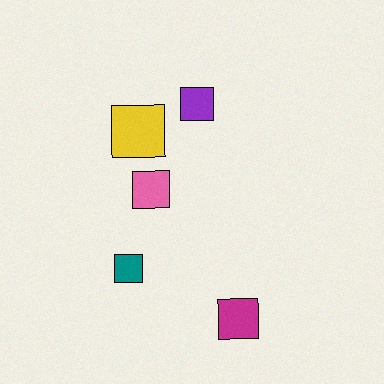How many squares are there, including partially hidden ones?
There are 5 squares.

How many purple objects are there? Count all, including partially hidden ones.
There is 1 purple object.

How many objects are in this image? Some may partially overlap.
There are 5 objects.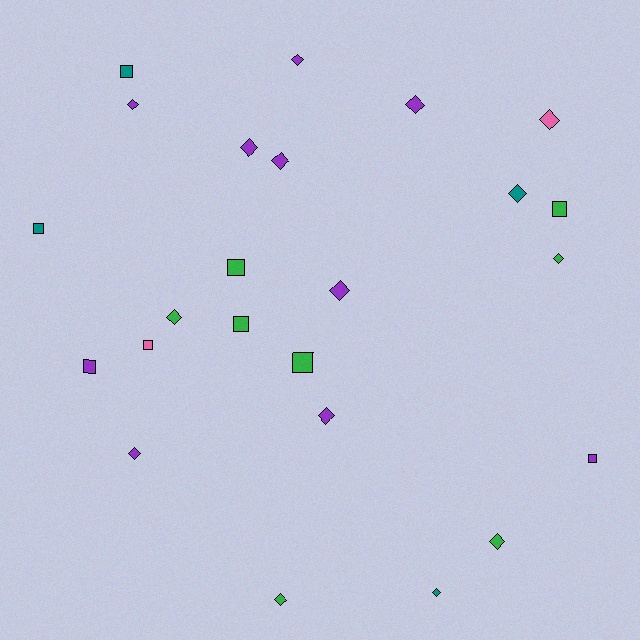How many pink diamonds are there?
There is 1 pink diamond.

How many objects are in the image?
There are 24 objects.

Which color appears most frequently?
Purple, with 10 objects.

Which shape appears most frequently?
Diamond, with 15 objects.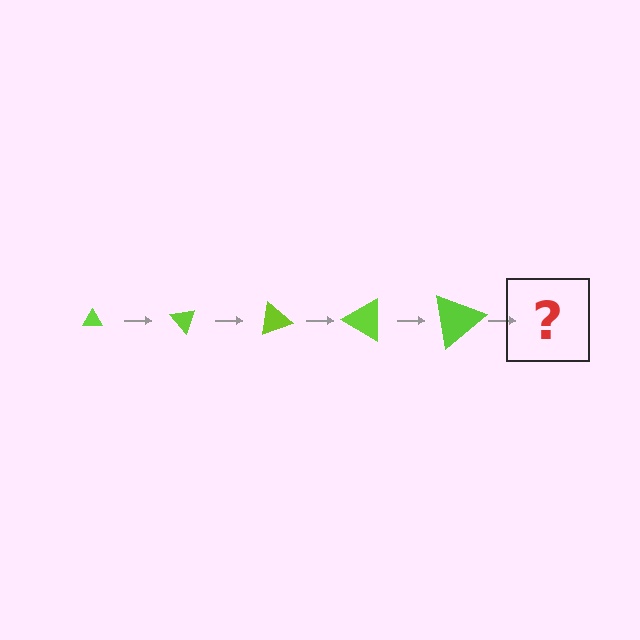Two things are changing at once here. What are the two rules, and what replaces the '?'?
The two rules are that the triangle grows larger each step and it rotates 50 degrees each step. The '?' should be a triangle, larger than the previous one and rotated 250 degrees from the start.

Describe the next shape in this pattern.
It should be a triangle, larger than the previous one and rotated 250 degrees from the start.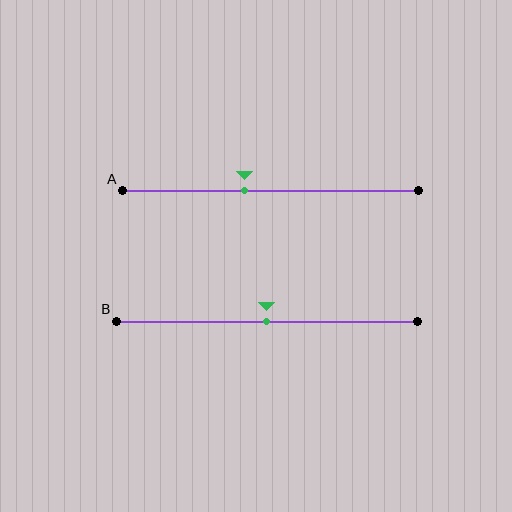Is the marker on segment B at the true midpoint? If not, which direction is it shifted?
Yes, the marker on segment B is at the true midpoint.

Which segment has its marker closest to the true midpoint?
Segment B has its marker closest to the true midpoint.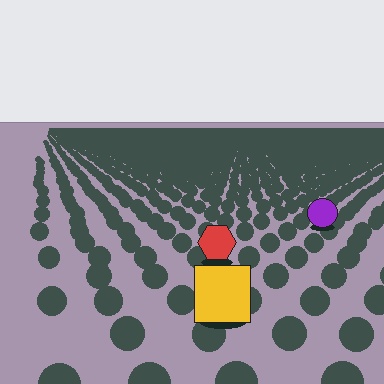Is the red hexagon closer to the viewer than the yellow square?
No. The yellow square is closer — you can tell from the texture gradient: the ground texture is coarser near it.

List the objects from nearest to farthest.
From nearest to farthest: the yellow square, the red hexagon, the purple circle.